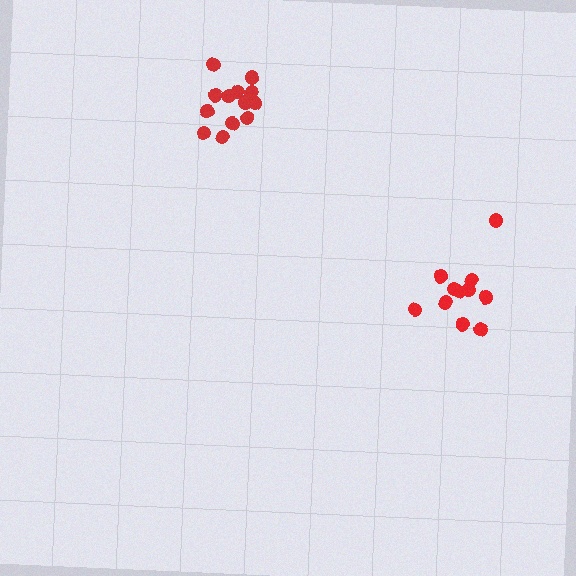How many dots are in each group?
Group 1: 13 dots, Group 2: 11 dots (24 total).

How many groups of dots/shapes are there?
There are 2 groups.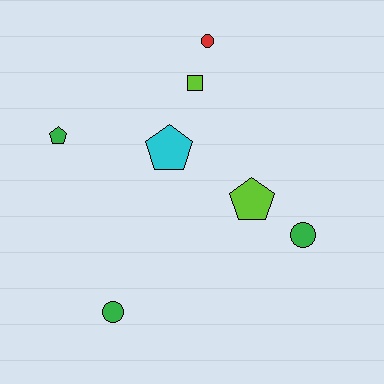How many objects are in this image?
There are 7 objects.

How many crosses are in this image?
There are no crosses.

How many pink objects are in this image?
There are no pink objects.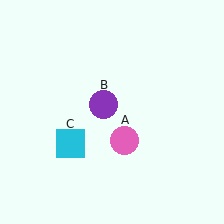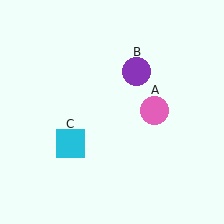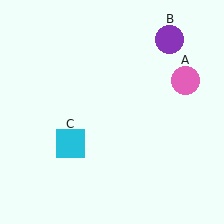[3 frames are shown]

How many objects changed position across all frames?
2 objects changed position: pink circle (object A), purple circle (object B).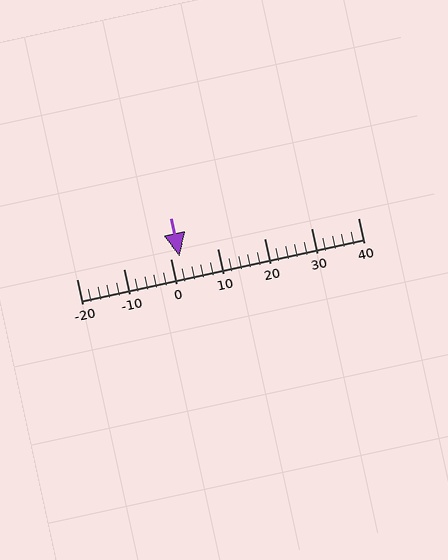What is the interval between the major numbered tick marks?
The major tick marks are spaced 10 units apart.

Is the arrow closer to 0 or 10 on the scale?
The arrow is closer to 0.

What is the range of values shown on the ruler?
The ruler shows values from -20 to 40.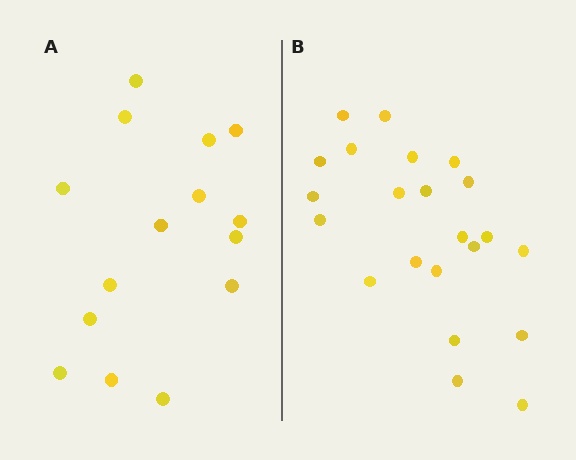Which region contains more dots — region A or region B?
Region B (the right region) has more dots.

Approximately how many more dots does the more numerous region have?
Region B has roughly 8 or so more dots than region A.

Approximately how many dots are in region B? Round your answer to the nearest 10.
About 20 dots. (The exact count is 22, which rounds to 20.)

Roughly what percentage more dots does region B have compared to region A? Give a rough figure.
About 45% more.